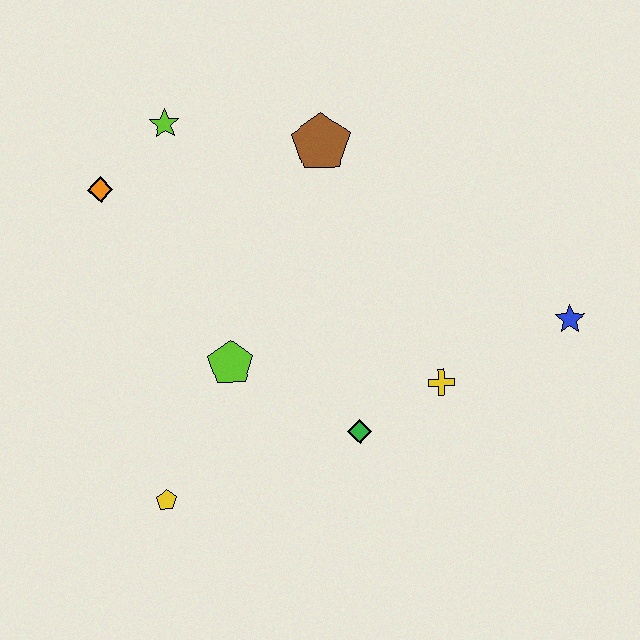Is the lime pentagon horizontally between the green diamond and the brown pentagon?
No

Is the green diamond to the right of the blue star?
No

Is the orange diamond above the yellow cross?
Yes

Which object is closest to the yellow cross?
The green diamond is closest to the yellow cross.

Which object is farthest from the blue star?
The orange diamond is farthest from the blue star.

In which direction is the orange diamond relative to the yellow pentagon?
The orange diamond is above the yellow pentagon.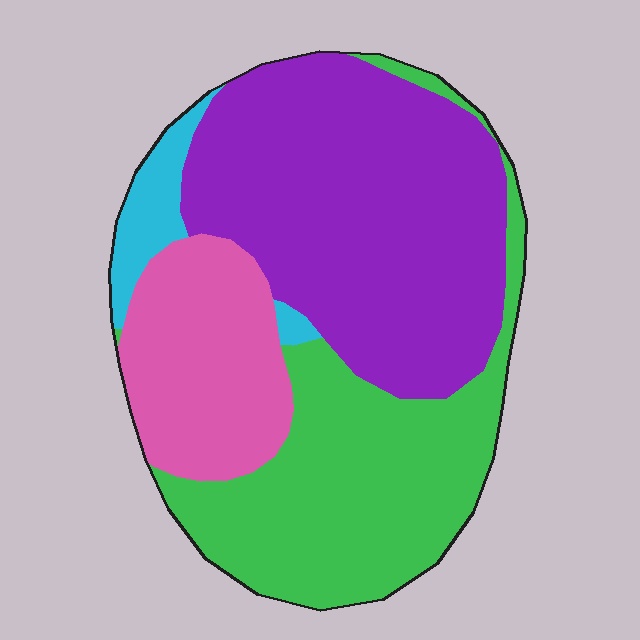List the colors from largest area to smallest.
From largest to smallest: purple, green, pink, cyan.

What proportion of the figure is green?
Green covers about 30% of the figure.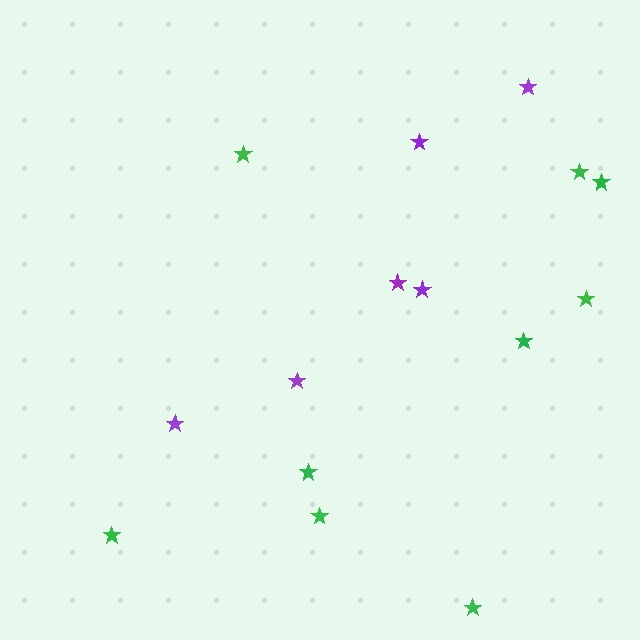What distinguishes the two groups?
There are 2 groups: one group of green stars (9) and one group of purple stars (6).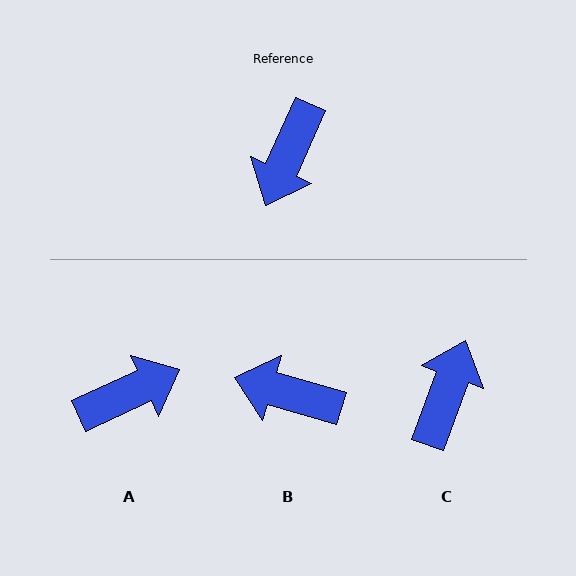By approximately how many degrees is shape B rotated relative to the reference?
Approximately 82 degrees clockwise.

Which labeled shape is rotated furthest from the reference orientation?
C, about 176 degrees away.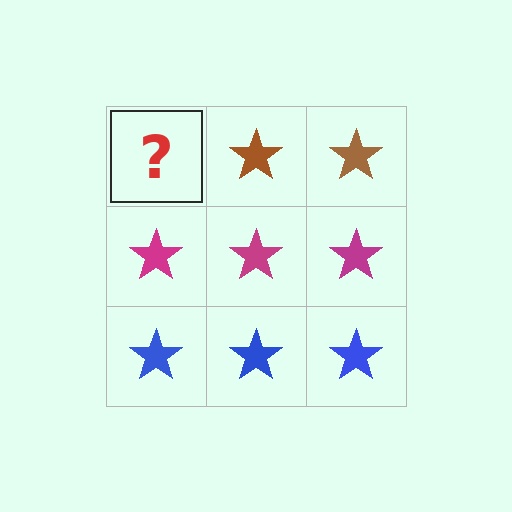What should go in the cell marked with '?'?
The missing cell should contain a brown star.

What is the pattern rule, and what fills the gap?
The rule is that each row has a consistent color. The gap should be filled with a brown star.